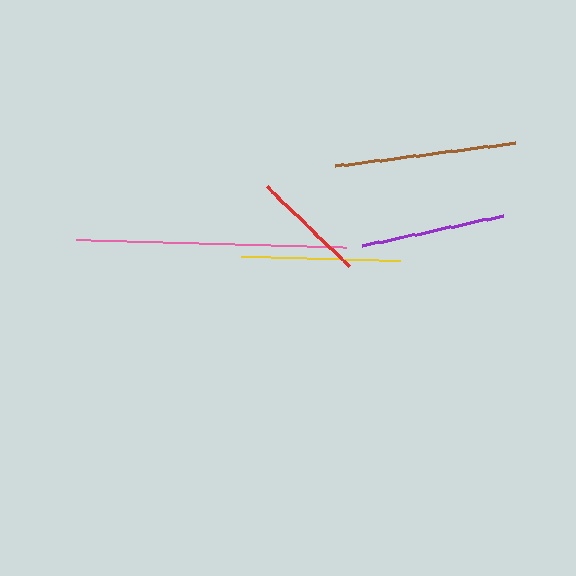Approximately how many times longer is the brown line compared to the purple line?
The brown line is approximately 1.3 times the length of the purple line.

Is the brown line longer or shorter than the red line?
The brown line is longer than the red line.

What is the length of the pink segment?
The pink segment is approximately 270 pixels long.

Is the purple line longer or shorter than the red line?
The purple line is longer than the red line.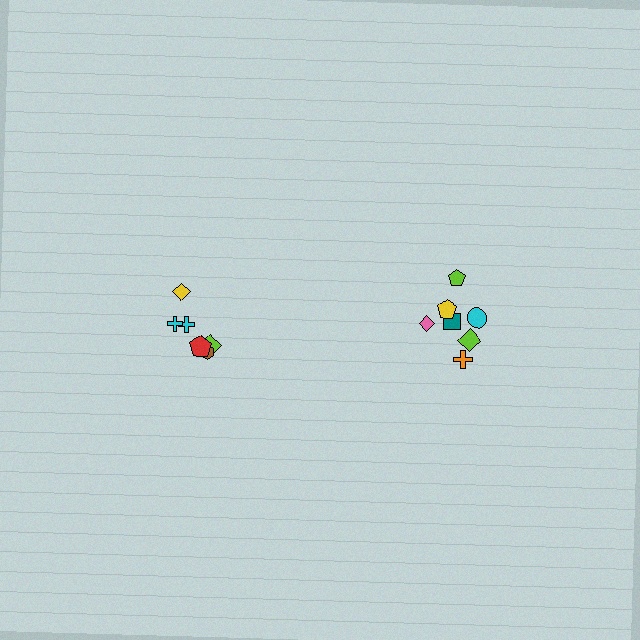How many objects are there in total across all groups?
There are 14 objects.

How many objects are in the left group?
There are 6 objects.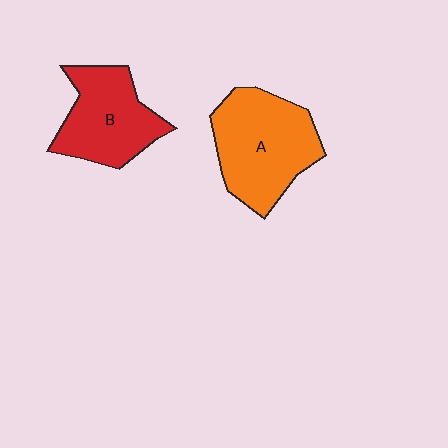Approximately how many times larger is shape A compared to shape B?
Approximately 1.2 times.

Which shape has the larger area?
Shape A (orange).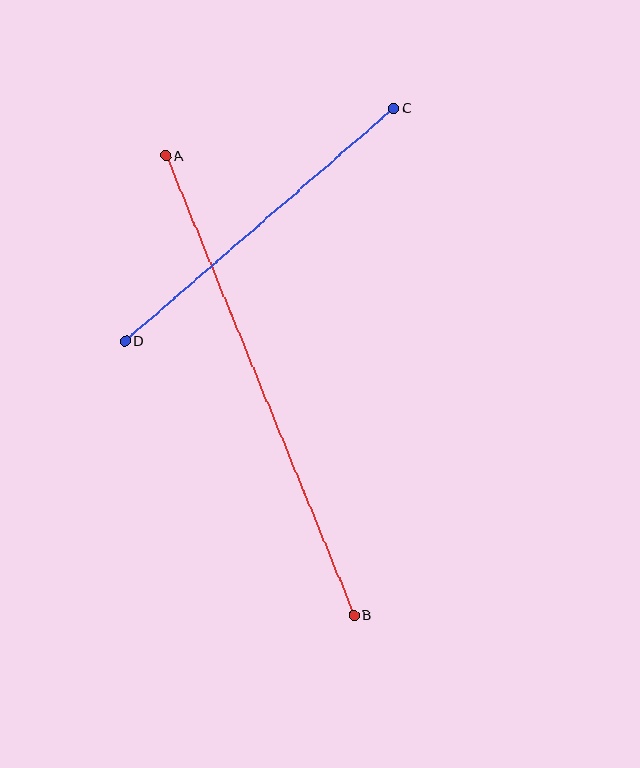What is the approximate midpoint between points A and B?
The midpoint is at approximately (260, 386) pixels.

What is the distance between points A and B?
The distance is approximately 496 pixels.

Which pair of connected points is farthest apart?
Points A and B are farthest apart.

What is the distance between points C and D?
The distance is approximately 355 pixels.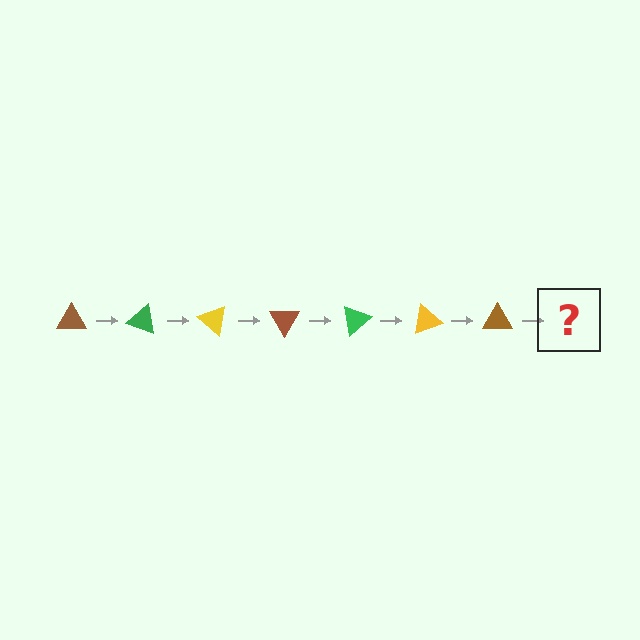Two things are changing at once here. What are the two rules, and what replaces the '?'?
The two rules are that it rotates 20 degrees each step and the color cycles through brown, green, and yellow. The '?' should be a green triangle, rotated 140 degrees from the start.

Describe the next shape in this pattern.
It should be a green triangle, rotated 140 degrees from the start.